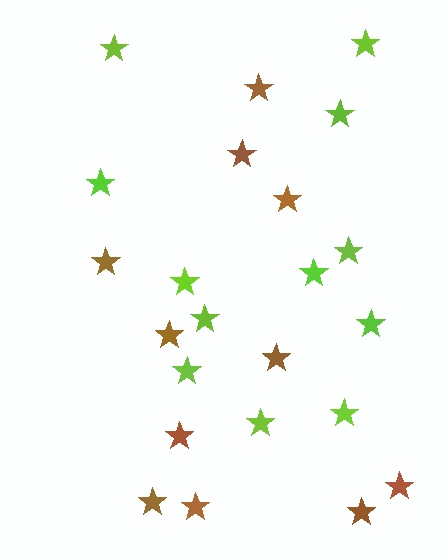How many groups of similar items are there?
There are 2 groups: one group of brown stars (11) and one group of lime stars (12).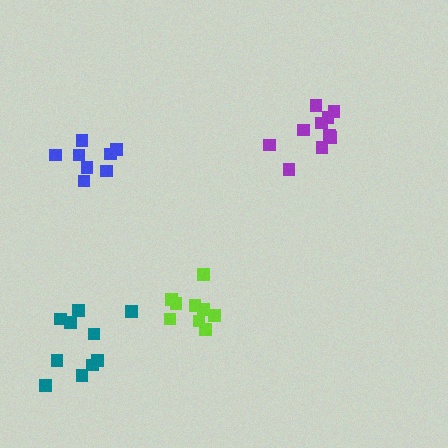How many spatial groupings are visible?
There are 4 spatial groupings.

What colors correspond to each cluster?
The clusters are colored: lime, purple, teal, blue.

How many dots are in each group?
Group 1: 9 dots, Group 2: 10 dots, Group 3: 10 dots, Group 4: 8 dots (37 total).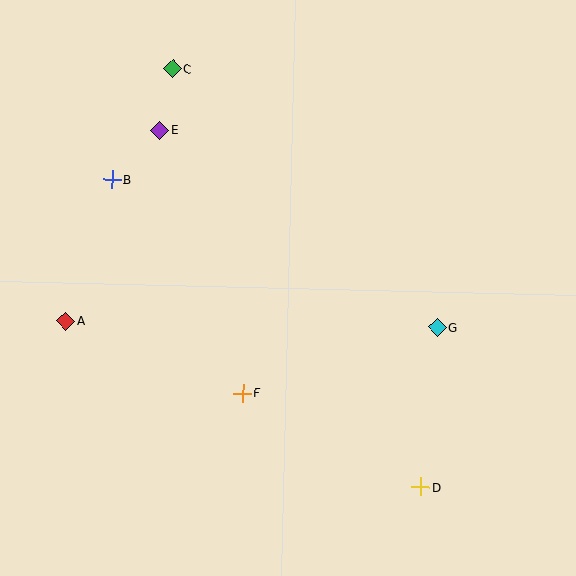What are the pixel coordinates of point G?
Point G is at (437, 327).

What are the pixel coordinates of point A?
Point A is at (66, 321).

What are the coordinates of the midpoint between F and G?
The midpoint between F and G is at (340, 360).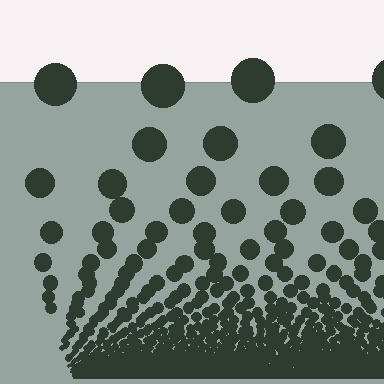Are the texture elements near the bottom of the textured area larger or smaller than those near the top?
Smaller. The gradient is inverted — elements near the bottom are smaller and denser.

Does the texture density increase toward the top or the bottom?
Density increases toward the bottom.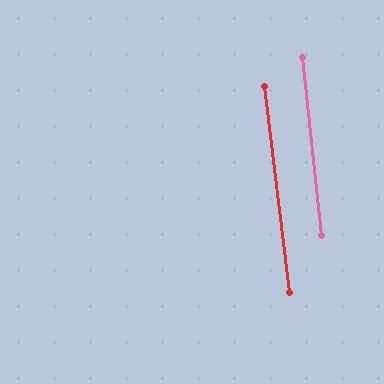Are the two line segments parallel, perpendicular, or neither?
Parallel — their directions differ by only 0.6°.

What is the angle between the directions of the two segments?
Approximately 1 degree.